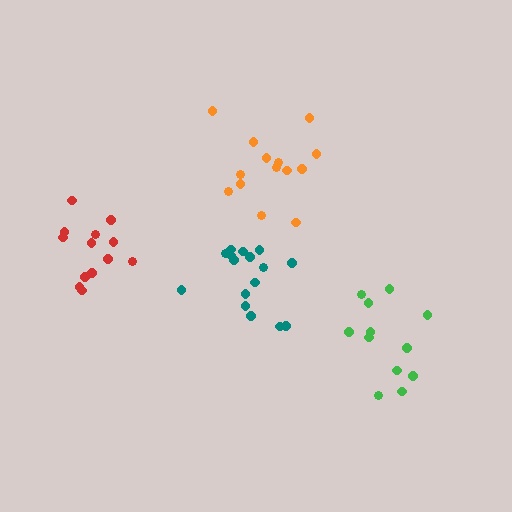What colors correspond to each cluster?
The clusters are colored: teal, orange, red, green.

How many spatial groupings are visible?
There are 4 spatial groupings.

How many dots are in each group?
Group 1: 16 dots, Group 2: 14 dots, Group 3: 13 dots, Group 4: 12 dots (55 total).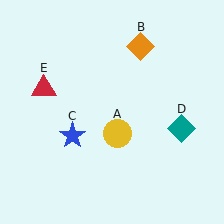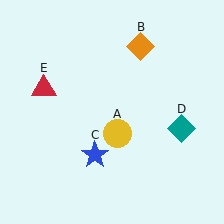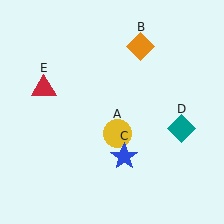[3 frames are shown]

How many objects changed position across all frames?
1 object changed position: blue star (object C).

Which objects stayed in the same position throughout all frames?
Yellow circle (object A) and orange diamond (object B) and teal diamond (object D) and red triangle (object E) remained stationary.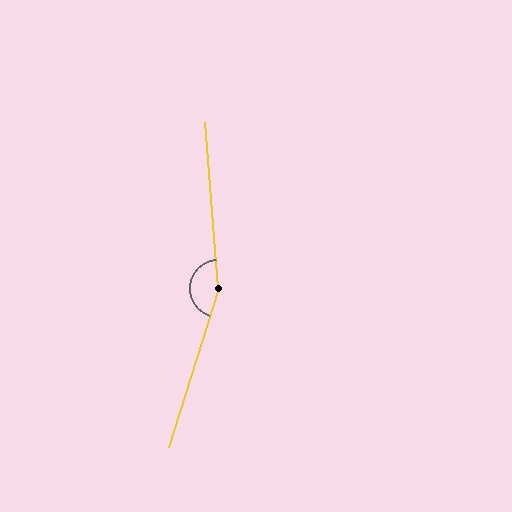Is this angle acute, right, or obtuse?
It is obtuse.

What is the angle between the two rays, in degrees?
Approximately 158 degrees.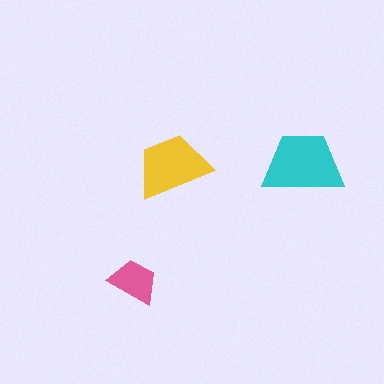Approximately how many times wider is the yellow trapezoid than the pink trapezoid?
About 1.5 times wider.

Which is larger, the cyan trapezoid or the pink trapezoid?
The cyan one.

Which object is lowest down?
The pink trapezoid is bottommost.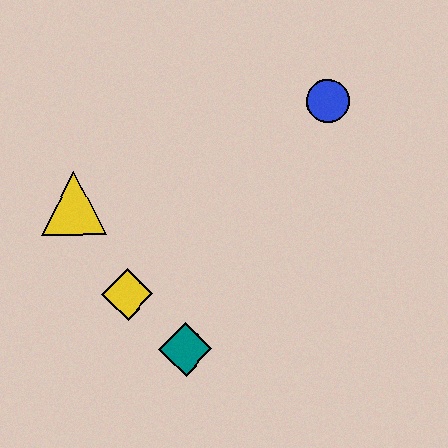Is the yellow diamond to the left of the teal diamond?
Yes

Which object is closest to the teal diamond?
The yellow diamond is closest to the teal diamond.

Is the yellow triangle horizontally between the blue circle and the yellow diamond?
No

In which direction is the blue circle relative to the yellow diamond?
The blue circle is to the right of the yellow diamond.